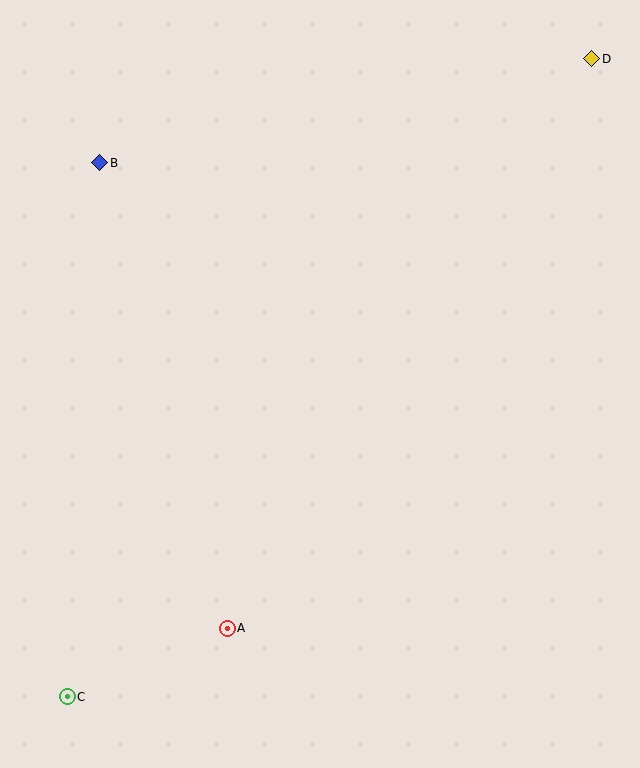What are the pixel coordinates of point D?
Point D is at (592, 59).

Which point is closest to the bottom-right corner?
Point A is closest to the bottom-right corner.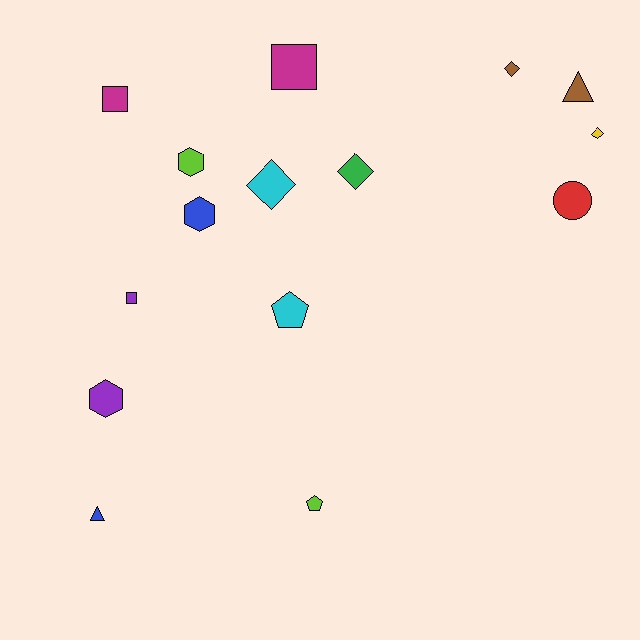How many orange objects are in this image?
There are no orange objects.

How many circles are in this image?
There is 1 circle.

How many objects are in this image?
There are 15 objects.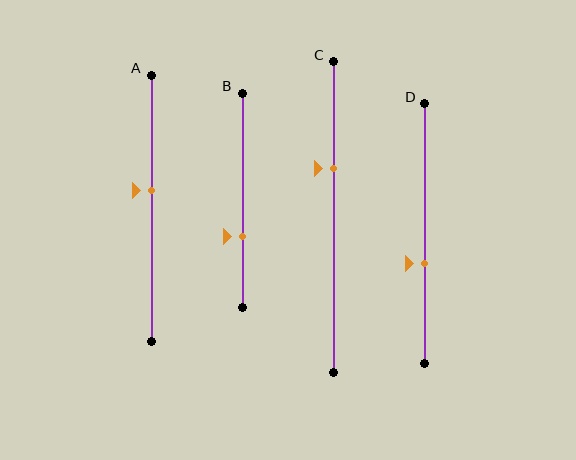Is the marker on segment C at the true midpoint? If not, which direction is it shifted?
No, the marker on segment C is shifted upward by about 16% of the segment length.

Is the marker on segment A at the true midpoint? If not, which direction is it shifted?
No, the marker on segment A is shifted upward by about 7% of the segment length.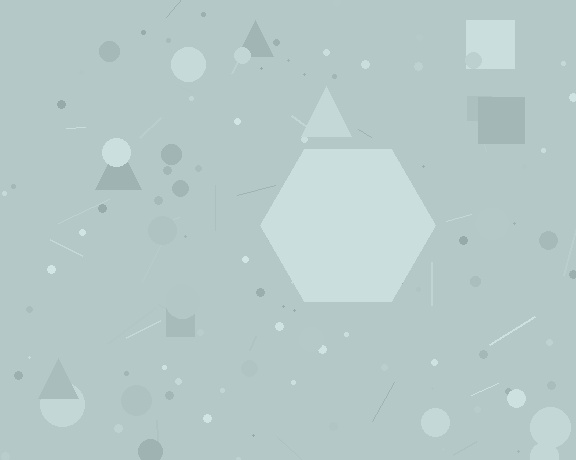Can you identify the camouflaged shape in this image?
The camouflaged shape is a hexagon.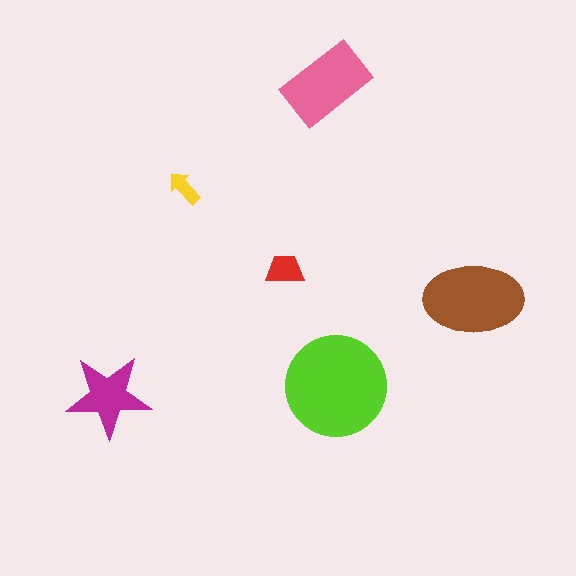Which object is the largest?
The lime circle.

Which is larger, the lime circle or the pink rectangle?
The lime circle.